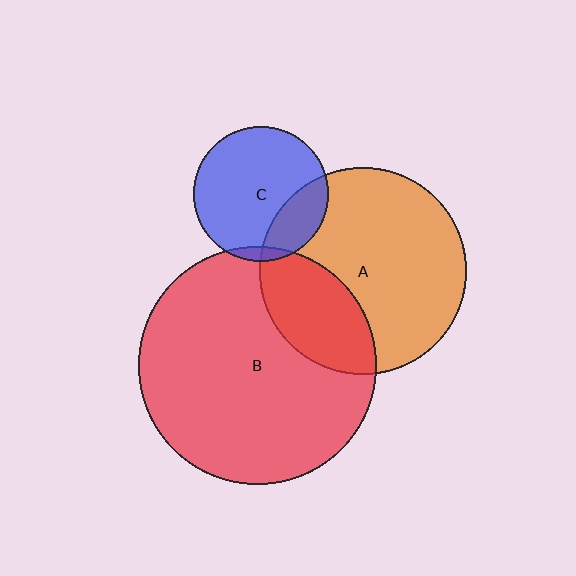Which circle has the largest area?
Circle B (red).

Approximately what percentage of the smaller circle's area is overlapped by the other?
Approximately 25%.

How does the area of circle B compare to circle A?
Approximately 1.3 times.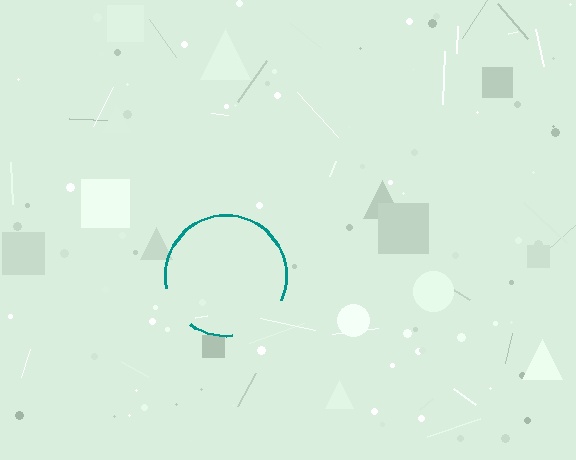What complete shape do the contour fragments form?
The contour fragments form a circle.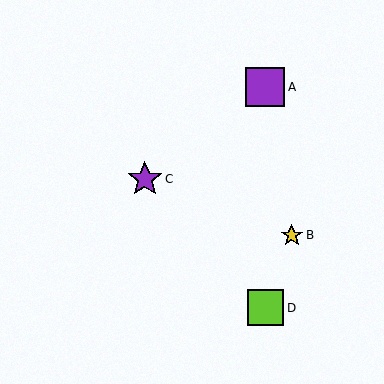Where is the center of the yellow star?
The center of the yellow star is at (292, 235).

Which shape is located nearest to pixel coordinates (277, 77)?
The purple square (labeled A) at (265, 87) is nearest to that location.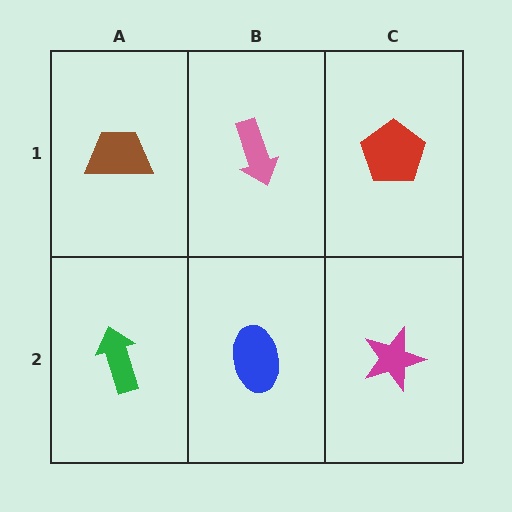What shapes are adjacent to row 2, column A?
A brown trapezoid (row 1, column A), a blue ellipse (row 2, column B).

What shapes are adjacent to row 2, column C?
A red pentagon (row 1, column C), a blue ellipse (row 2, column B).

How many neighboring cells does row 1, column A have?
2.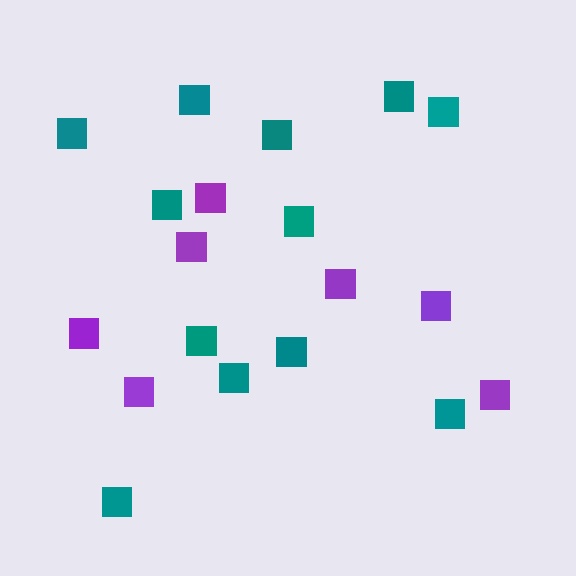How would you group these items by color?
There are 2 groups: one group of purple squares (7) and one group of teal squares (12).